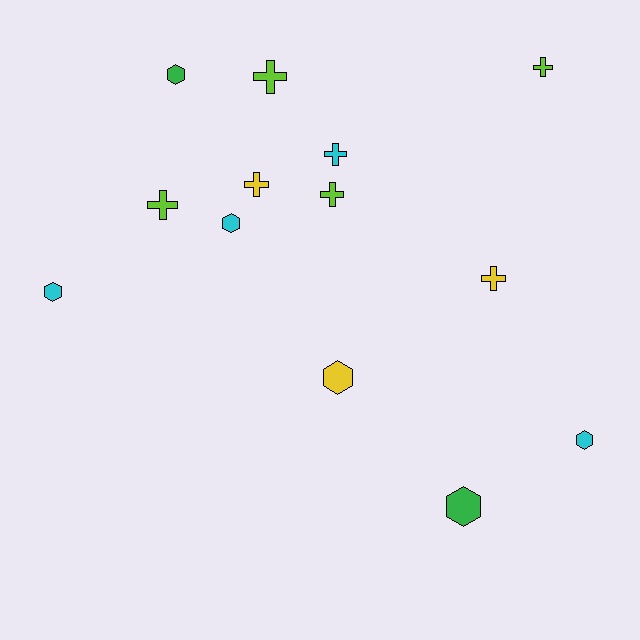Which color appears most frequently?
Lime, with 4 objects.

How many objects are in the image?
There are 13 objects.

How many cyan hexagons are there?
There are 3 cyan hexagons.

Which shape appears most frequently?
Cross, with 7 objects.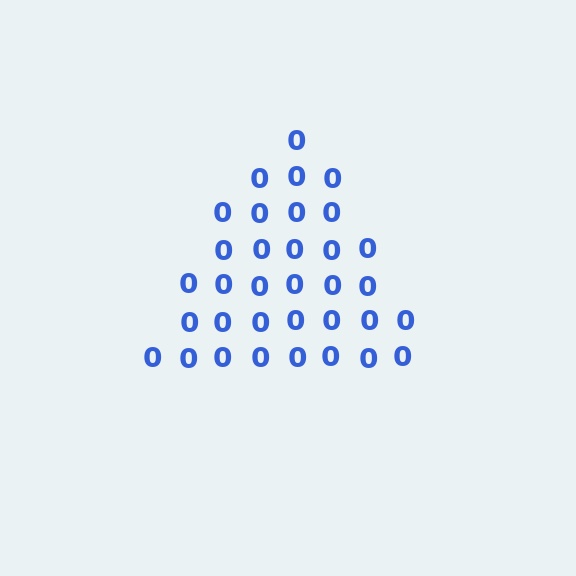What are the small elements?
The small elements are digit 0's.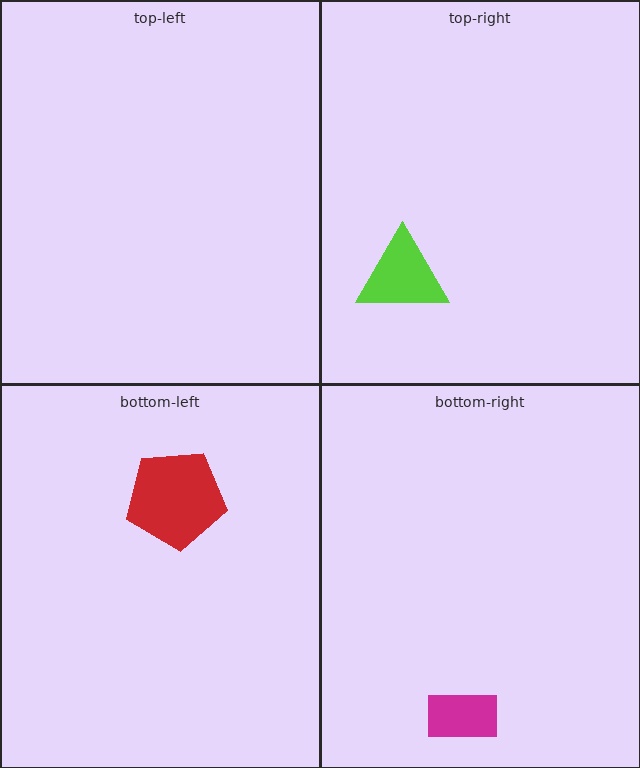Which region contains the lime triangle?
The top-right region.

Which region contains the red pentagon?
The bottom-left region.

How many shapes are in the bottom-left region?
1.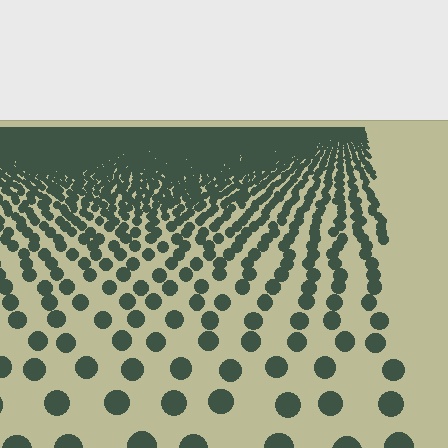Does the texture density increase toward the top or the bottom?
Density increases toward the top.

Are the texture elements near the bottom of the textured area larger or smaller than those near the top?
Larger. Near the bottom, elements are closer to the viewer and appear at a bigger on-screen size.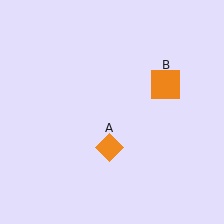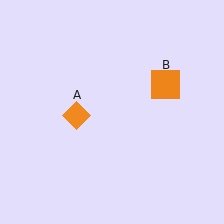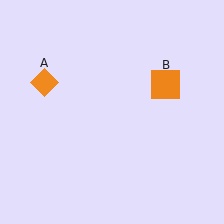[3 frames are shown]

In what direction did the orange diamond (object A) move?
The orange diamond (object A) moved up and to the left.